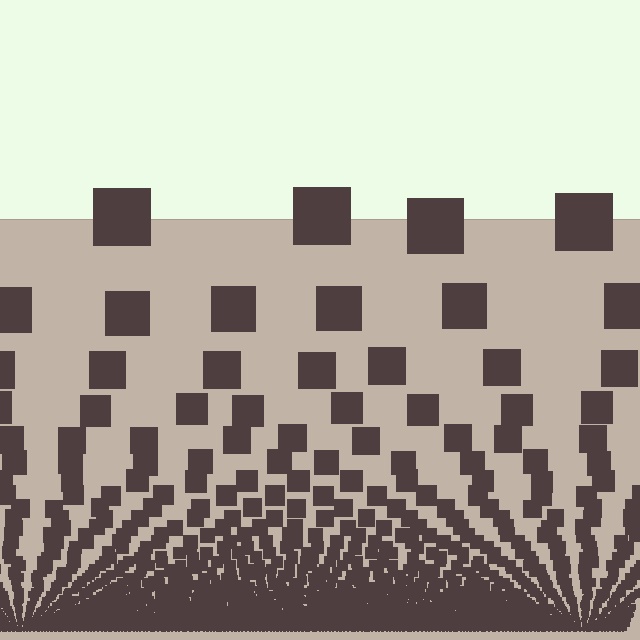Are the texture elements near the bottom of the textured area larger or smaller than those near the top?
Smaller. The gradient is inverted — elements near the bottom are smaller and denser.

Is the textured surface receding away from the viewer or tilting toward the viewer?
The surface appears to tilt toward the viewer. Texture elements get larger and sparser toward the top.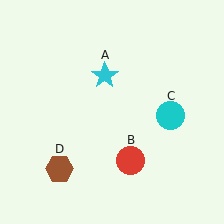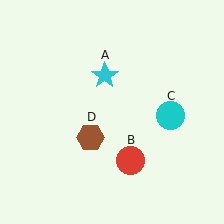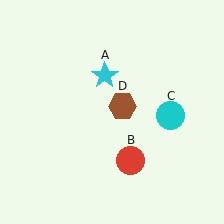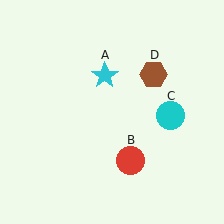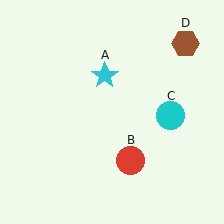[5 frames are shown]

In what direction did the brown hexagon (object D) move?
The brown hexagon (object D) moved up and to the right.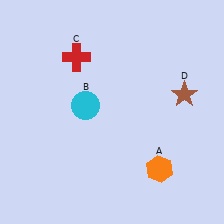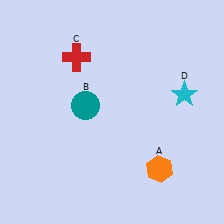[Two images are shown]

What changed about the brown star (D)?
In Image 1, D is brown. In Image 2, it changed to cyan.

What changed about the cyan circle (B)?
In Image 1, B is cyan. In Image 2, it changed to teal.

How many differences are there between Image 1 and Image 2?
There are 2 differences between the two images.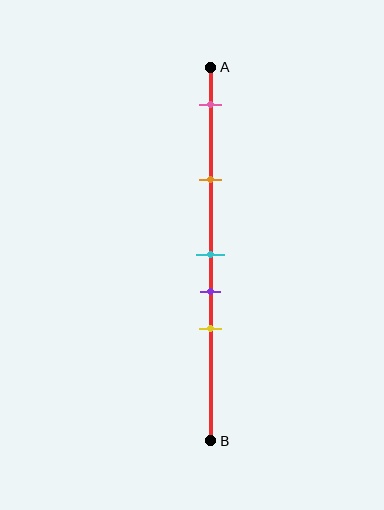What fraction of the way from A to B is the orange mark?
The orange mark is approximately 30% (0.3) of the way from A to B.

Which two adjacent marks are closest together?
The cyan and purple marks are the closest adjacent pair.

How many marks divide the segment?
There are 5 marks dividing the segment.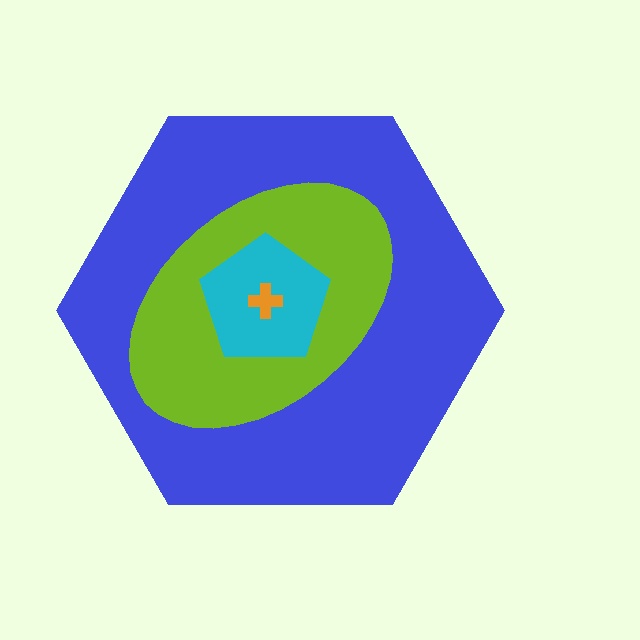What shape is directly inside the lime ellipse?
The cyan pentagon.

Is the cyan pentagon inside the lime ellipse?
Yes.